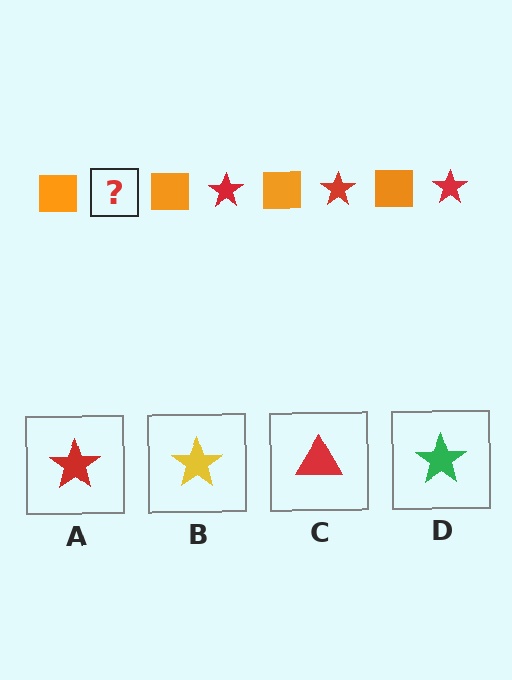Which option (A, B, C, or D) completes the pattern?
A.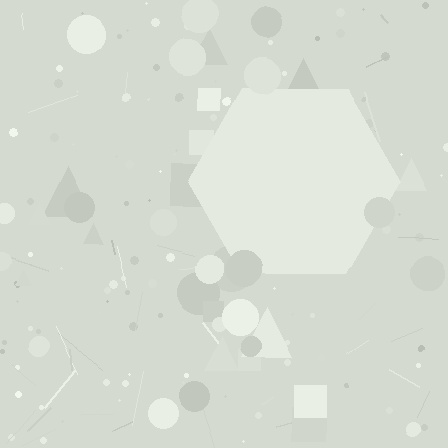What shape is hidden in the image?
A hexagon is hidden in the image.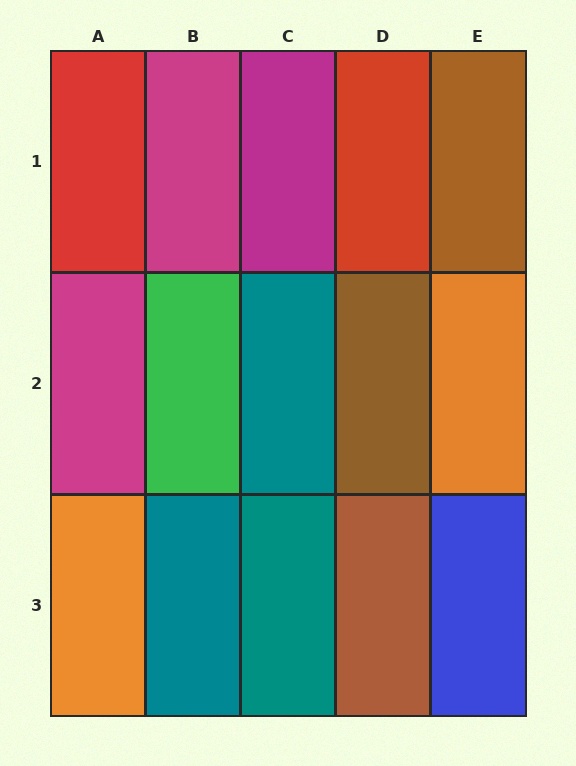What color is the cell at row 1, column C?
Magenta.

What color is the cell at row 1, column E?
Brown.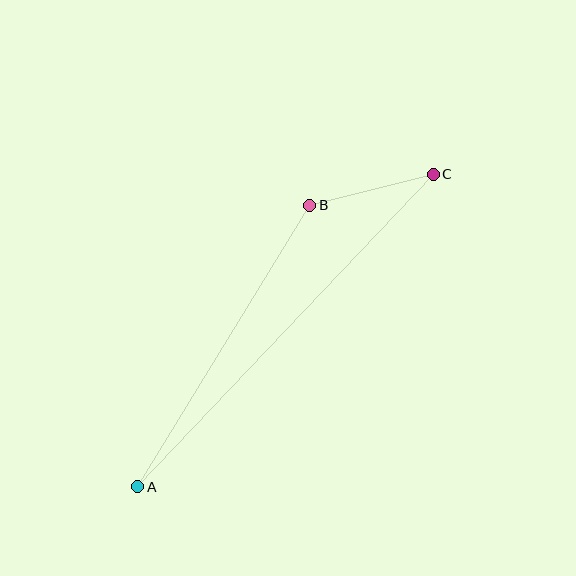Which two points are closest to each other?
Points B and C are closest to each other.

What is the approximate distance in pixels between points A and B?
The distance between A and B is approximately 330 pixels.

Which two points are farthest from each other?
Points A and C are farthest from each other.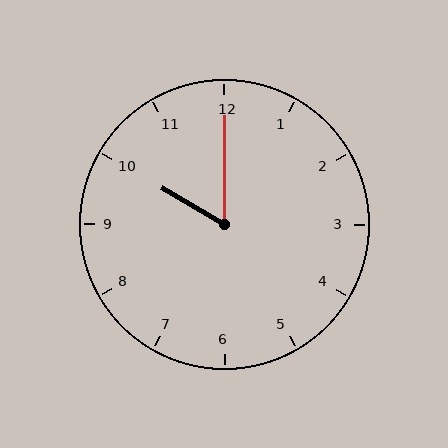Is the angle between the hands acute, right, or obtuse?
It is acute.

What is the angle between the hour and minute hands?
Approximately 60 degrees.